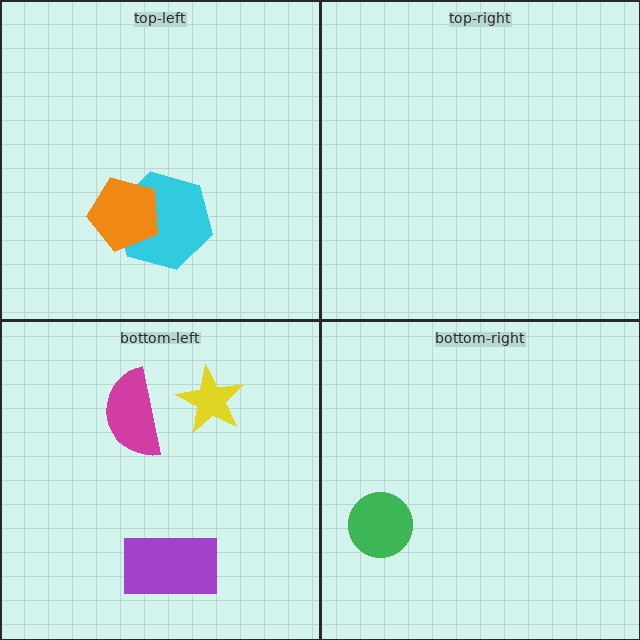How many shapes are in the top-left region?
2.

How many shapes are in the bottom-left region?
3.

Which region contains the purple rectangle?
The bottom-left region.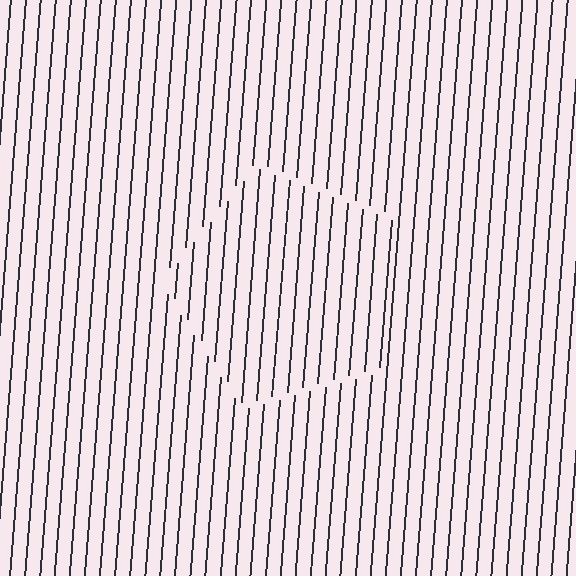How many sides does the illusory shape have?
5 sides — the line-ends trace a pentagon.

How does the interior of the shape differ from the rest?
The interior of the shape contains the same grating, shifted by half a period — the contour is defined by the phase discontinuity where line-ends from the inner and outer gratings abut.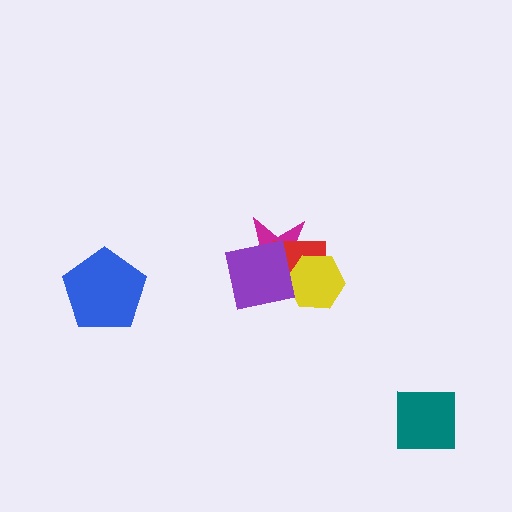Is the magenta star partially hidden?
Yes, it is partially covered by another shape.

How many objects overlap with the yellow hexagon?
3 objects overlap with the yellow hexagon.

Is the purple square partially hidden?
No, no other shape covers it.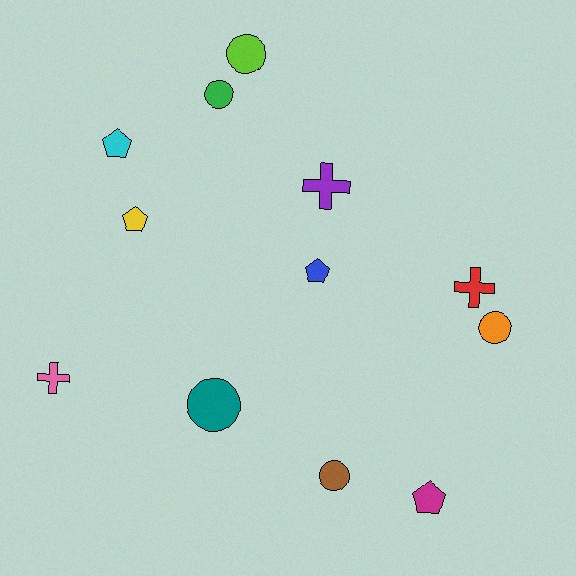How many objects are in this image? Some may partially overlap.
There are 12 objects.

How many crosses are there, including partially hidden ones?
There are 3 crosses.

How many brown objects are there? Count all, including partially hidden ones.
There is 1 brown object.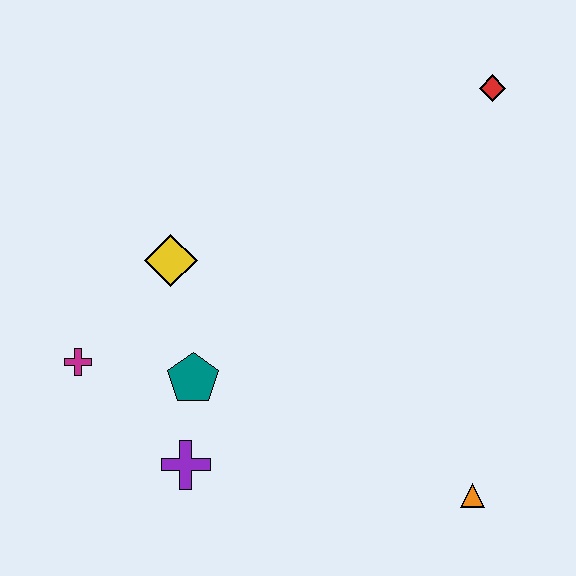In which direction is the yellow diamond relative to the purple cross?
The yellow diamond is above the purple cross.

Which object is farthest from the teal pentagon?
The red diamond is farthest from the teal pentagon.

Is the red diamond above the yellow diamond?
Yes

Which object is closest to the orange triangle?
The purple cross is closest to the orange triangle.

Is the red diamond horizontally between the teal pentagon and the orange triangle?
No